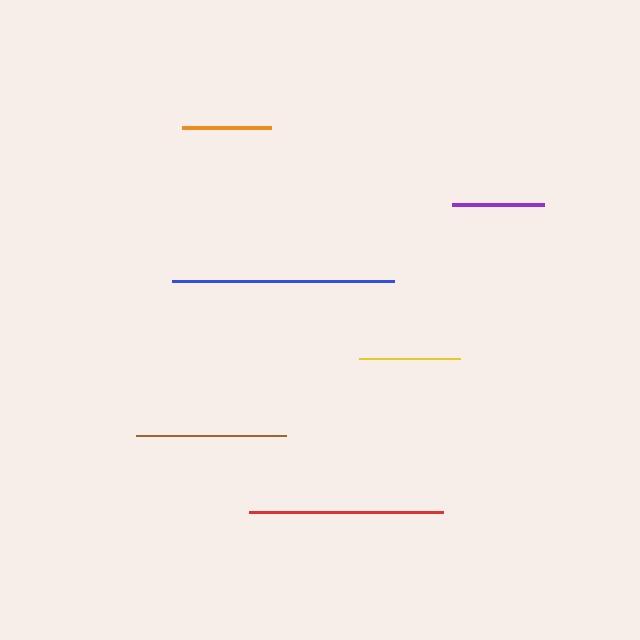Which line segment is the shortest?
The orange line is the shortest at approximately 89 pixels.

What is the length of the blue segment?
The blue segment is approximately 222 pixels long.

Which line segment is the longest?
The blue line is the longest at approximately 222 pixels.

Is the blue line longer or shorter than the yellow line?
The blue line is longer than the yellow line.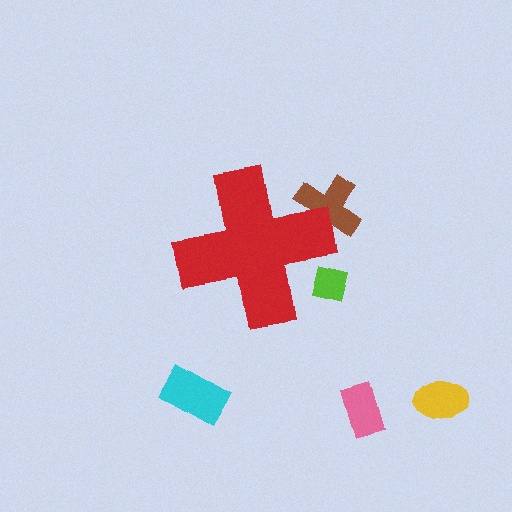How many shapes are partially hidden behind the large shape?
2 shapes are partially hidden.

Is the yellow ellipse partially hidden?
No, the yellow ellipse is fully visible.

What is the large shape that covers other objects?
A red cross.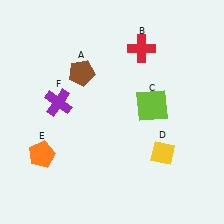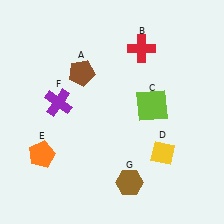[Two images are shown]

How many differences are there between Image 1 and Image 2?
There is 1 difference between the two images.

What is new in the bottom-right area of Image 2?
A brown hexagon (G) was added in the bottom-right area of Image 2.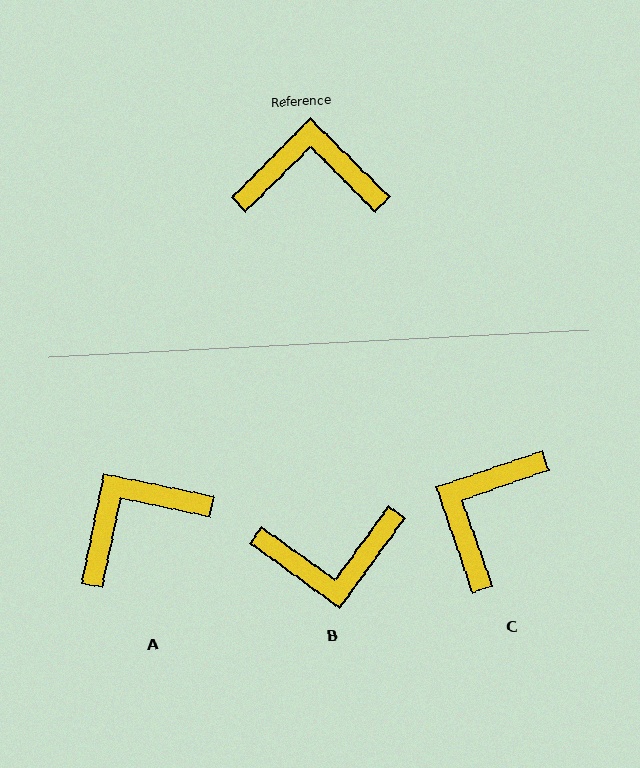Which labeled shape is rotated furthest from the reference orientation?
B, about 171 degrees away.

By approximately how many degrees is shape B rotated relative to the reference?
Approximately 171 degrees clockwise.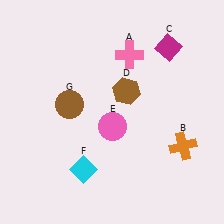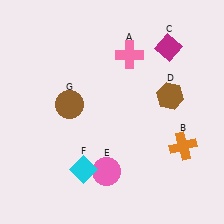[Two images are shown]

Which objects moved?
The objects that moved are: the brown hexagon (D), the pink circle (E).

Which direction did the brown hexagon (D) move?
The brown hexagon (D) moved right.